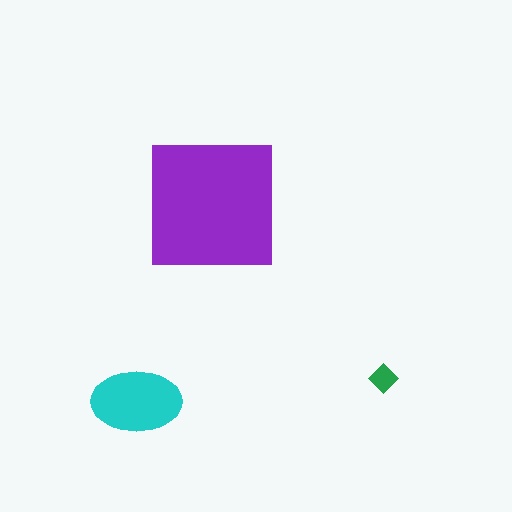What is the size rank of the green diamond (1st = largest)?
3rd.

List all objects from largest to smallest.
The purple square, the cyan ellipse, the green diamond.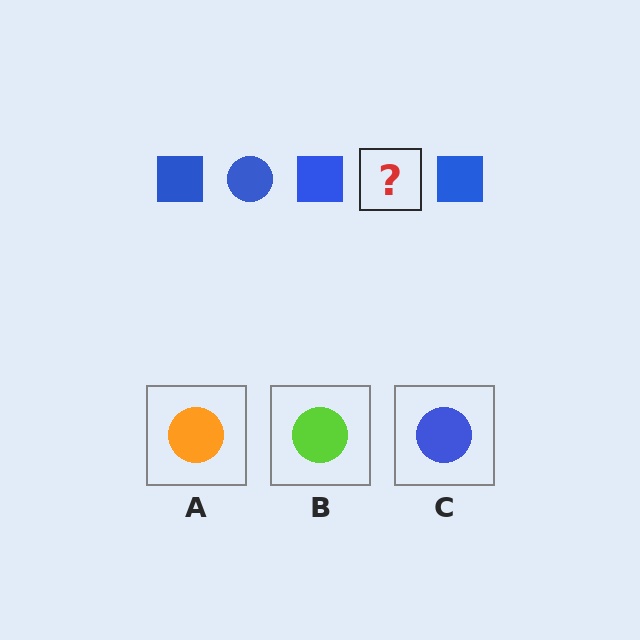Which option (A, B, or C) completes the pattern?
C.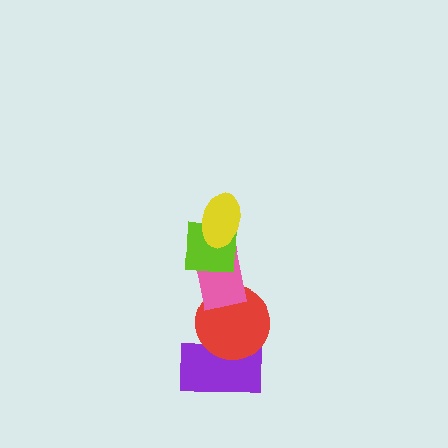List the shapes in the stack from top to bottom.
From top to bottom: the yellow ellipse, the lime square, the pink rectangle, the red circle, the purple rectangle.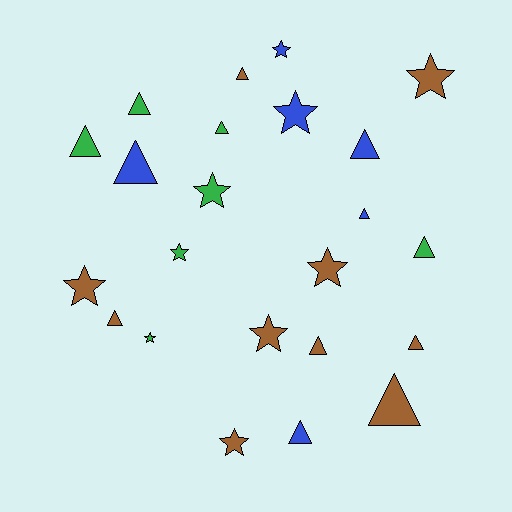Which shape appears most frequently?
Triangle, with 13 objects.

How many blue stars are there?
There are 2 blue stars.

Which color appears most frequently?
Brown, with 10 objects.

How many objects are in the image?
There are 23 objects.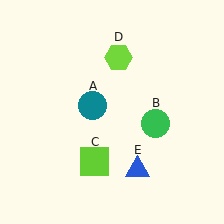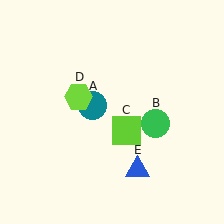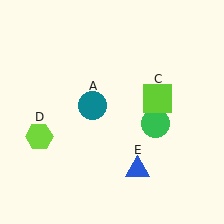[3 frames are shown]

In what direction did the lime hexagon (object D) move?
The lime hexagon (object D) moved down and to the left.